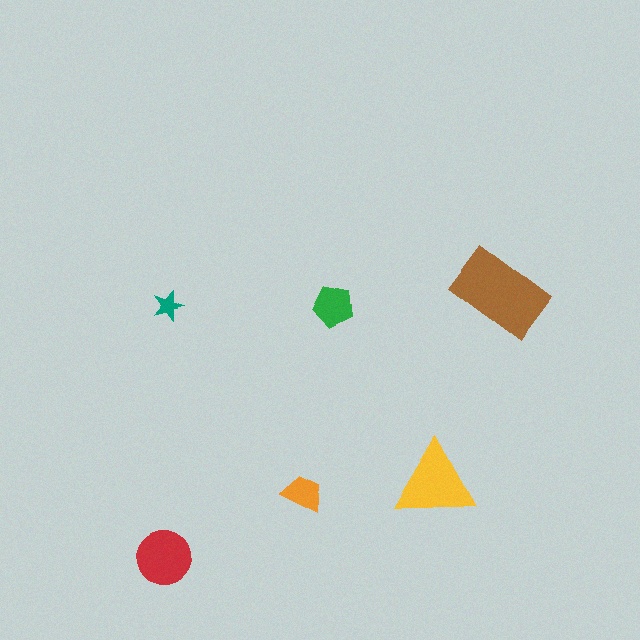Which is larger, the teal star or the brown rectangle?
The brown rectangle.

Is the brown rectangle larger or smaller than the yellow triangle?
Larger.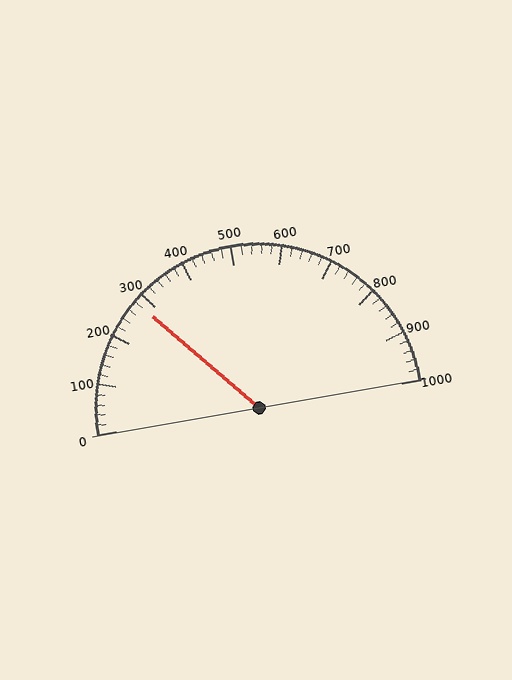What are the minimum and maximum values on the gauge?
The gauge ranges from 0 to 1000.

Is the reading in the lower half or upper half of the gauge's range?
The reading is in the lower half of the range (0 to 1000).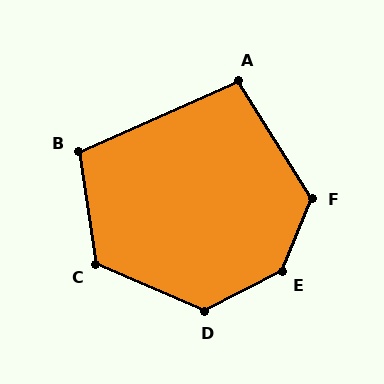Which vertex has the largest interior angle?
E, at approximately 140 degrees.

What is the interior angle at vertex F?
Approximately 126 degrees (obtuse).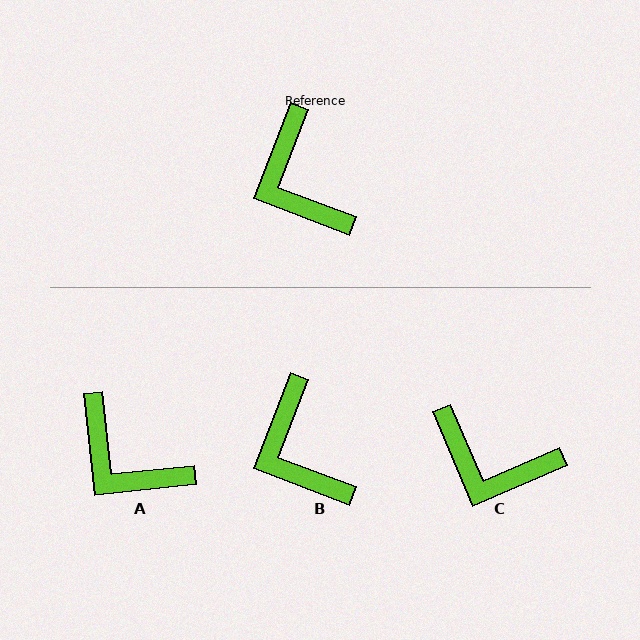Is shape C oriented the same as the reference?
No, it is off by about 44 degrees.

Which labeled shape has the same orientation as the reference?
B.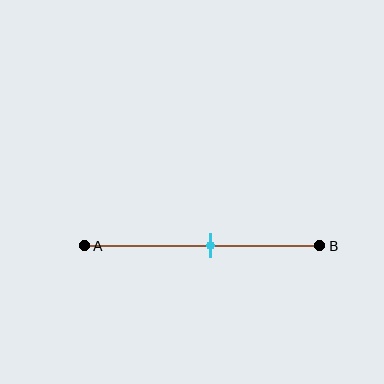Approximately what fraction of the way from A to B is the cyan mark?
The cyan mark is approximately 55% of the way from A to B.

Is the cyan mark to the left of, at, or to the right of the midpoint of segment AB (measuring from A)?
The cyan mark is to the right of the midpoint of segment AB.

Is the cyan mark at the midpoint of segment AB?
No, the mark is at about 55% from A, not at the 50% midpoint.